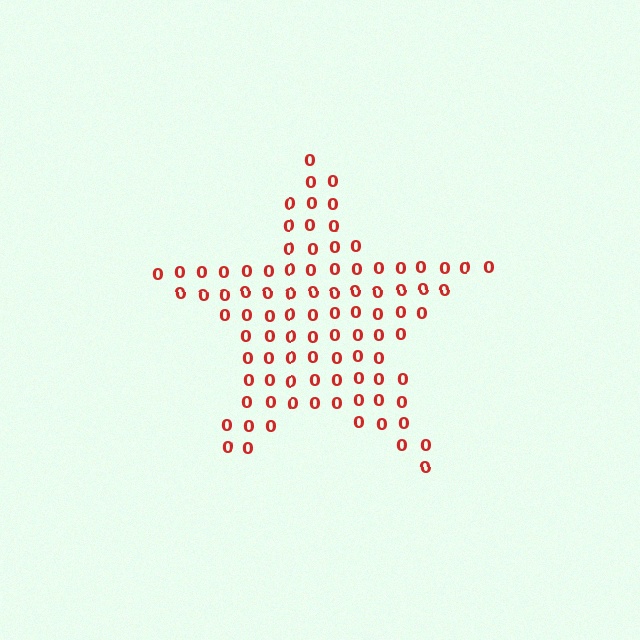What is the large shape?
The large shape is a star.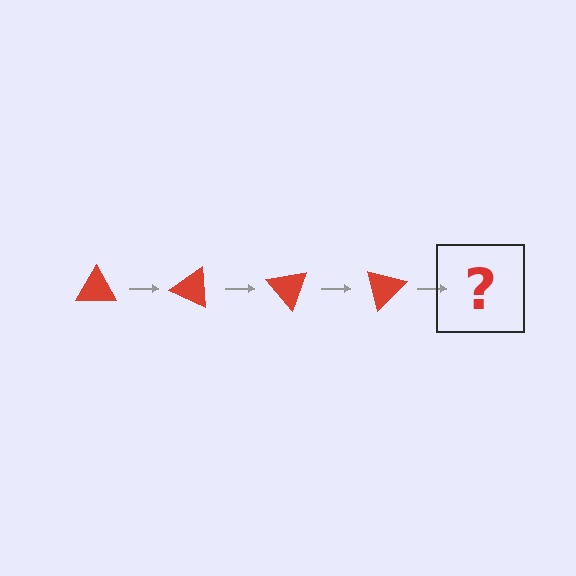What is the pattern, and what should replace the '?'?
The pattern is that the triangle rotates 25 degrees each step. The '?' should be a red triangle rotated 100 degrees.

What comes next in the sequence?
The next element should be a red triangle rotated 100 degrees.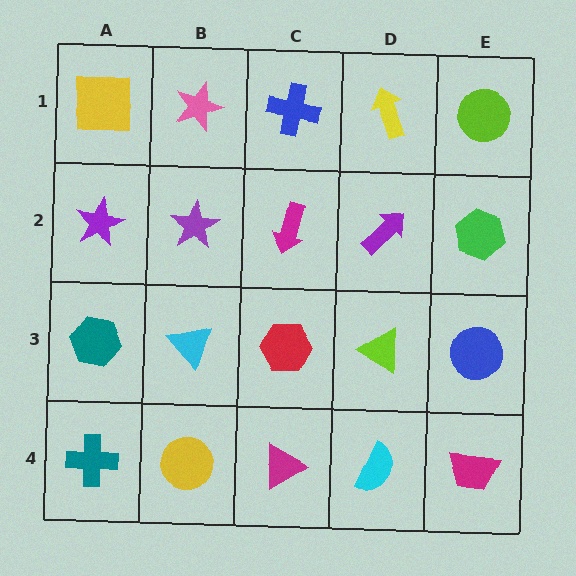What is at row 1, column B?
A pink star.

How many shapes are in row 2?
5 shapes.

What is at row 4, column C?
A magenta triangle.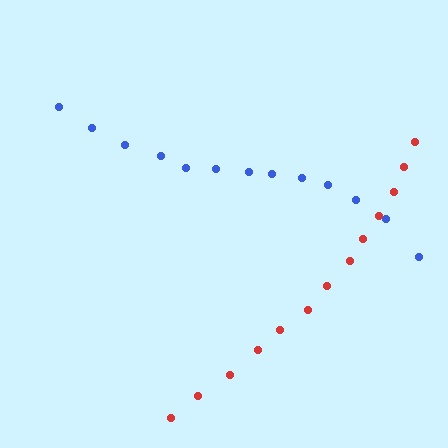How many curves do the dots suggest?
There are 2 distinct paths.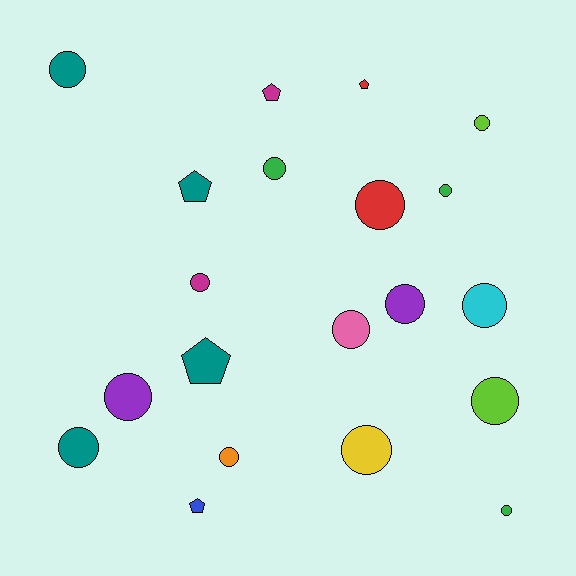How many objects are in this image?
There are 20 objects.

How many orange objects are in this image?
There is 1 orange object.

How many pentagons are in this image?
There are 5 pentagons.